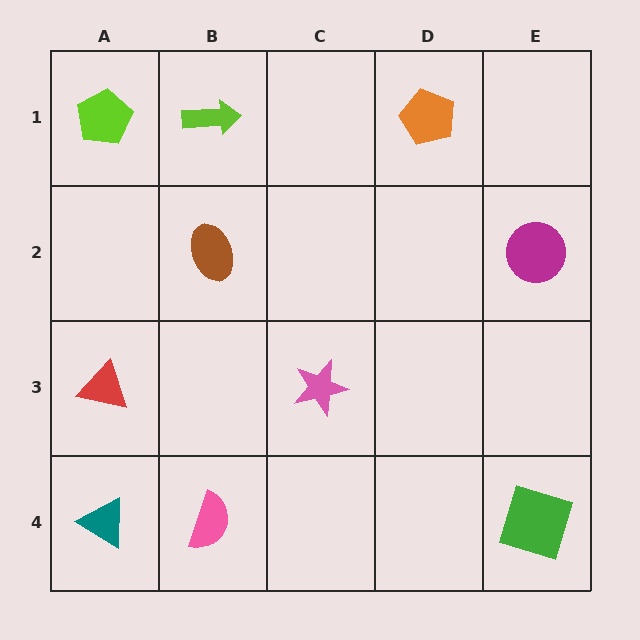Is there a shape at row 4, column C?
No, that cell is empty.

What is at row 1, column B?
A lime arrow.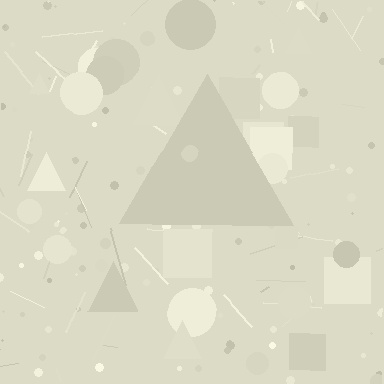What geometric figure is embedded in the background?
A triangle is embedded in the background.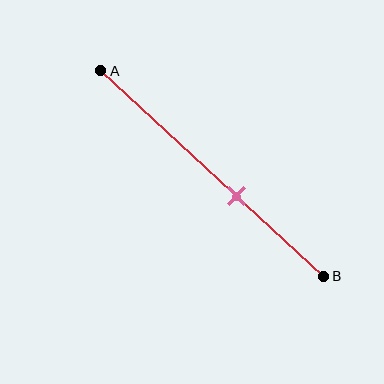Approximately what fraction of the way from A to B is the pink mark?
The pink mark is approximately 60% of the way from A to B.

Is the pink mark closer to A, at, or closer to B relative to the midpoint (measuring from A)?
The pink mark is closer to point B than the midpoint of segment AB.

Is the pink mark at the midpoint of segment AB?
No, the mark is at about 60% from A, not at the 50% midpoint.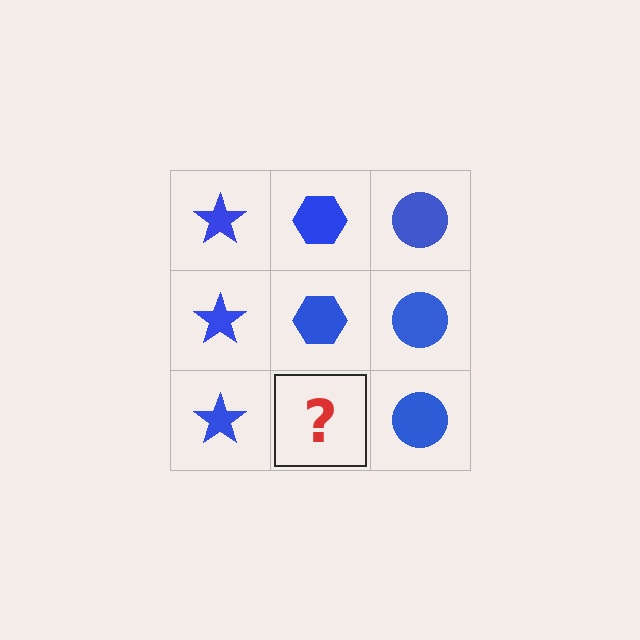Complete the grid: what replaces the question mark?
The question mark should be replaced with a blue hexagon.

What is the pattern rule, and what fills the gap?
The rule is that each column has a consistent shape. The gap should be filled with a blue hexagon.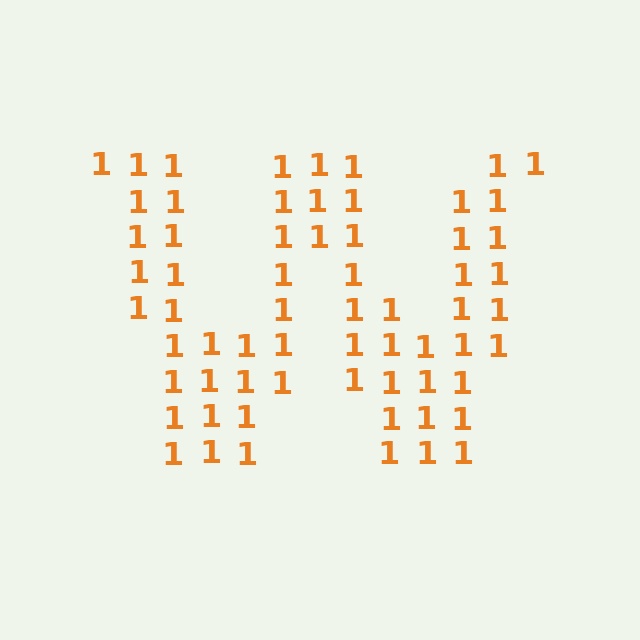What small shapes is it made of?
It is made of small digit 1's.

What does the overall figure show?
The overall figure shows the letter W.